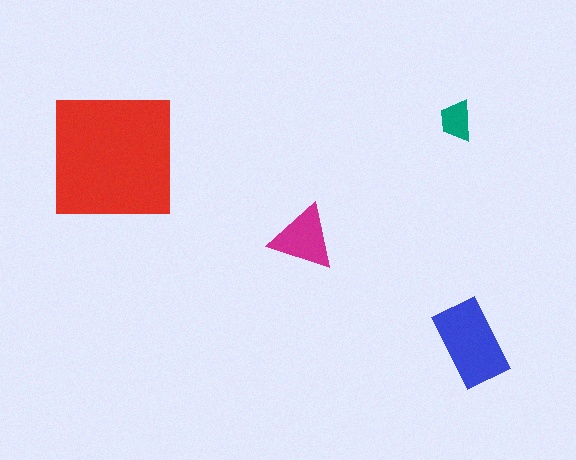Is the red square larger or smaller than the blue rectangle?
Larger.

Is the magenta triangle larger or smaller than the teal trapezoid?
Larger.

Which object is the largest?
The red square.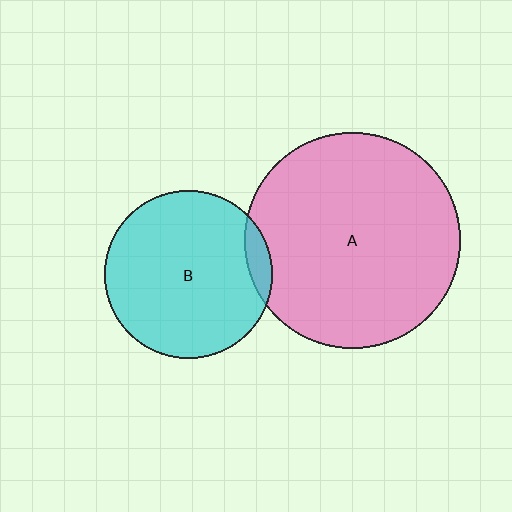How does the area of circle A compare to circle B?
Approximately 1.7 times.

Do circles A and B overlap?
Yes.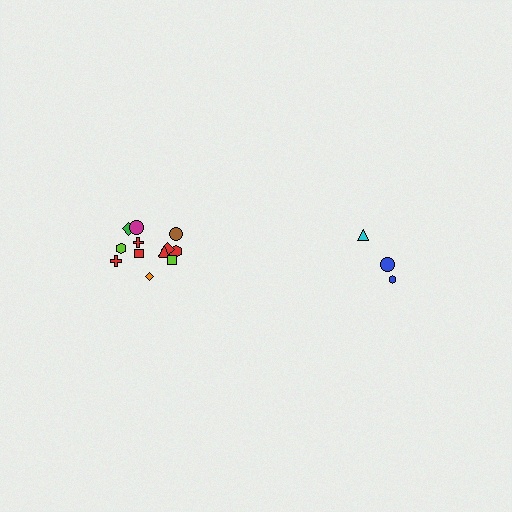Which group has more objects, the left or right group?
The left group.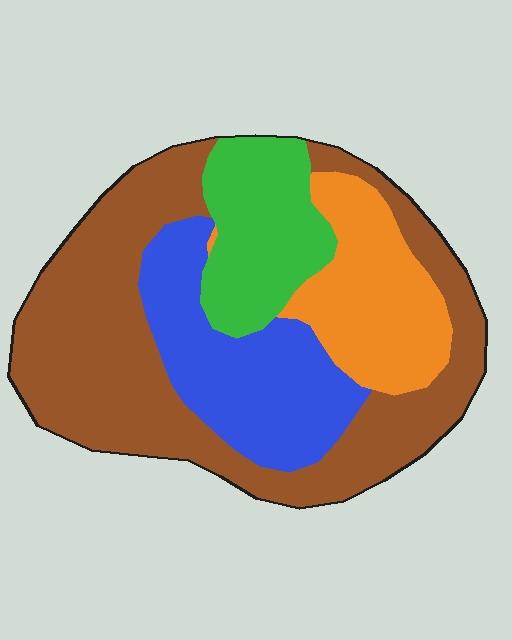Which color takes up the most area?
Brown, at roughly 45%.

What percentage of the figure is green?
Green takes up about one sixth (1/6) of the figure.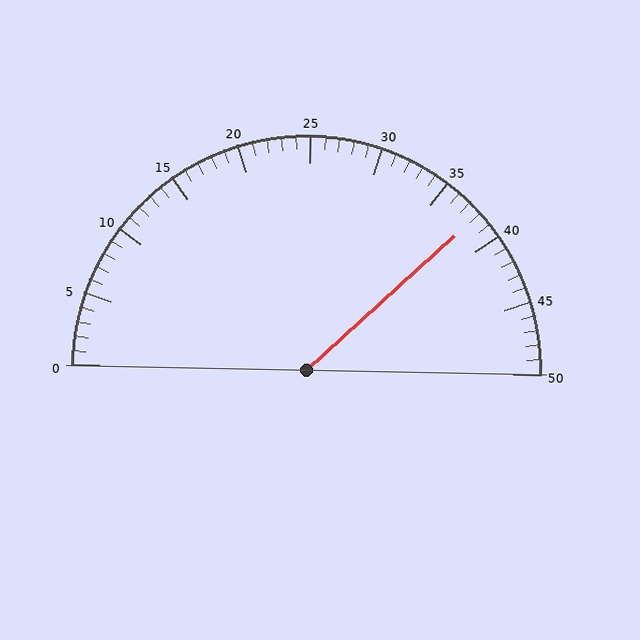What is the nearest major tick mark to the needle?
The nearest major tick mark is 40.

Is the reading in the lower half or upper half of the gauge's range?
The reading is in the upper half of the range (0 to 50).